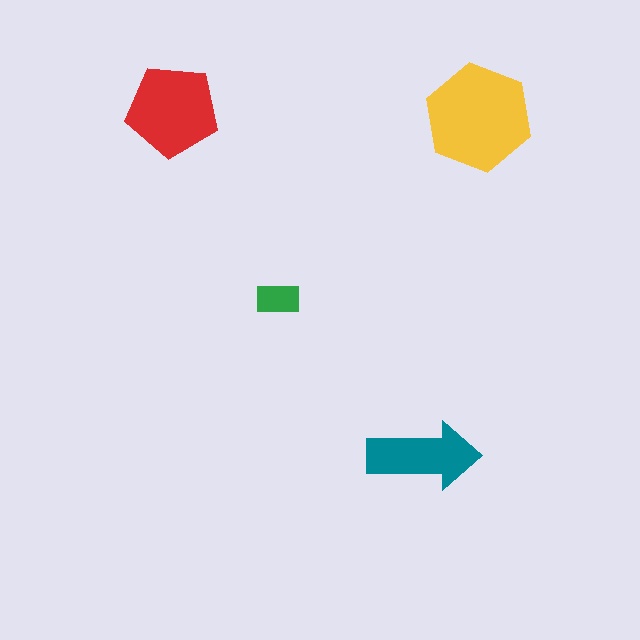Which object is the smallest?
The green rectangle.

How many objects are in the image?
There are 4 objects in the image.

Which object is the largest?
The yellow hexagon.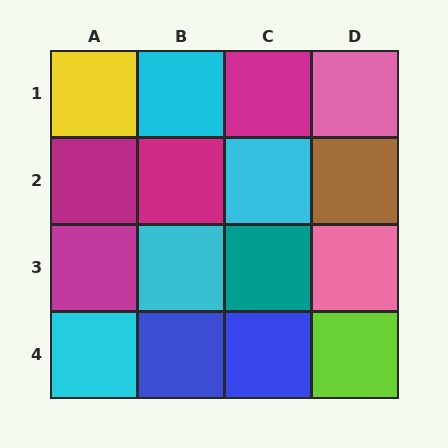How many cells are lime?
1 cell is lime.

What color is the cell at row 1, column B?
Cyan.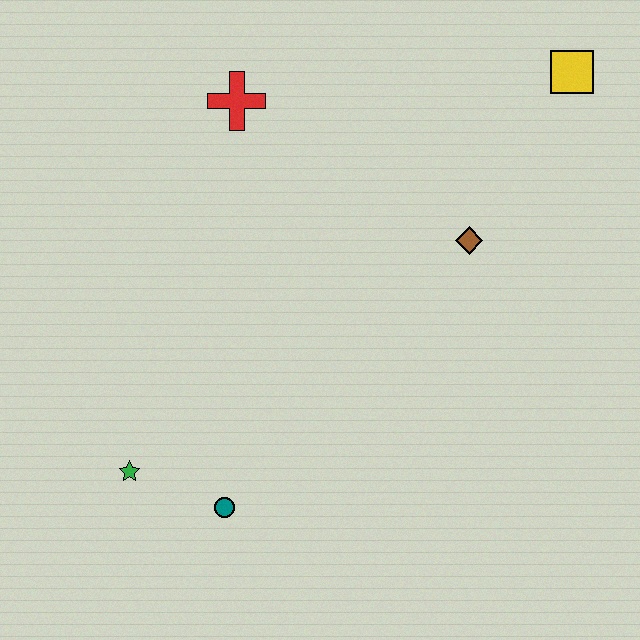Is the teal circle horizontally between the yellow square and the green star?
Yes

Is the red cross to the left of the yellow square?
Yes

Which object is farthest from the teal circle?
The yellow square is farthest from the teal circle.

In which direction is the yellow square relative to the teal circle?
The yellow square is above the teal circle.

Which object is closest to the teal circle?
The green star is closest to the teal circle.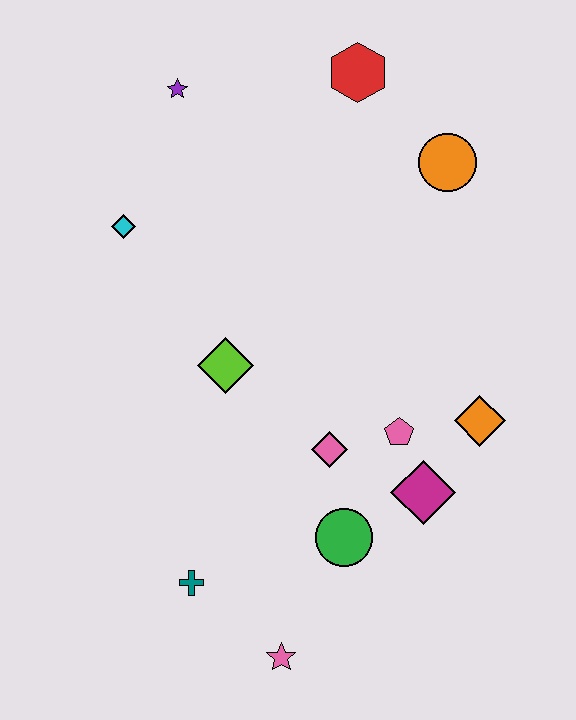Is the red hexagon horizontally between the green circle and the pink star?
No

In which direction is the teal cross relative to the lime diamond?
The teal cross is below the lime diamond.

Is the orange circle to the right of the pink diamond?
Yes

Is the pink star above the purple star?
No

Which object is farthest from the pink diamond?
The purple star is farthest from the pink diamond.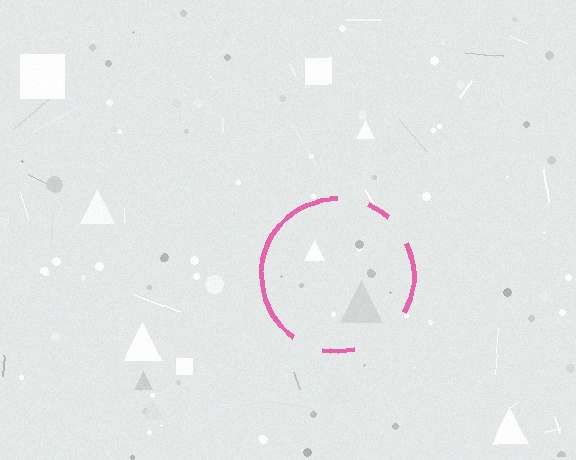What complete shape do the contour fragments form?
The contour fragments form a circle.